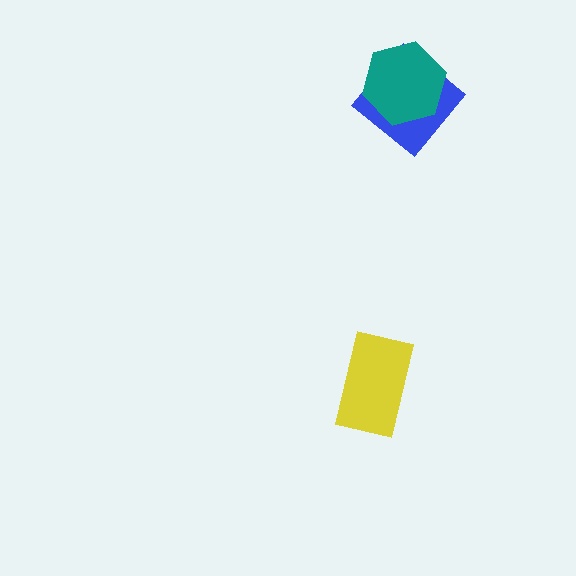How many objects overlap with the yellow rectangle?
0 objects overlap with the yellow rectangle.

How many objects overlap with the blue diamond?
1 object overlaps with the blue diamond.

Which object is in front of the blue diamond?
The teal hexagon is in front of the blue diamond.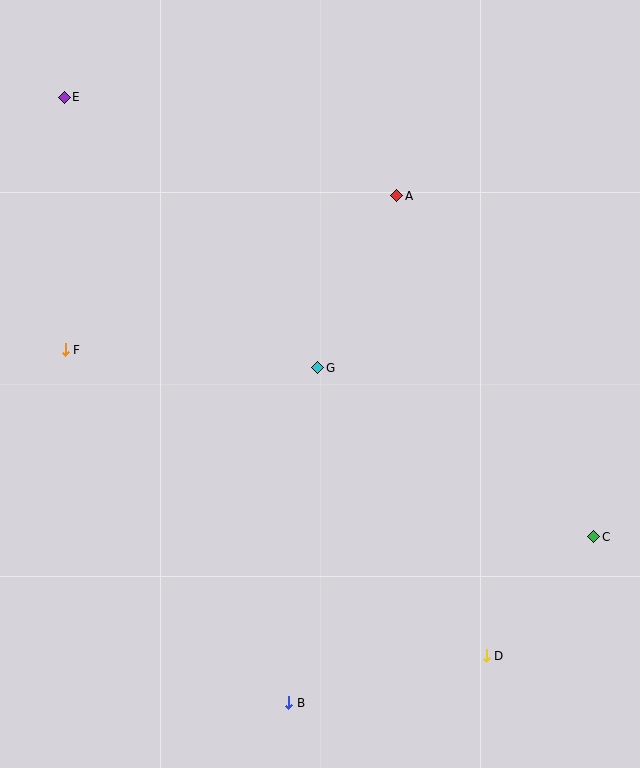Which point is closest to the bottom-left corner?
Point B is closest to the bottom-left corner.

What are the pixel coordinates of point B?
Point B is at (289, 703).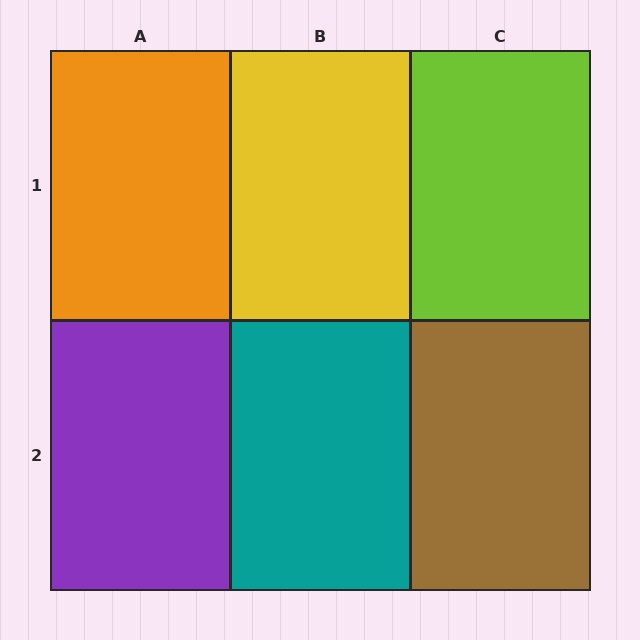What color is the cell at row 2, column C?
Brown.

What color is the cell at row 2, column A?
Purple.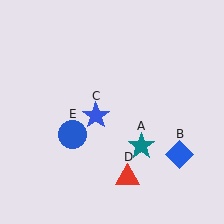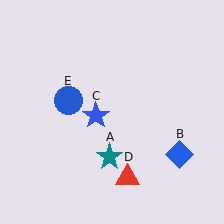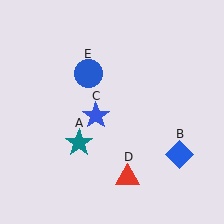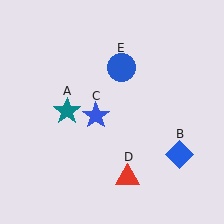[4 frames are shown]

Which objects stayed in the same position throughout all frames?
Blue diamond (object B) and blue star (object C) and red triangle (object D) remained stationary.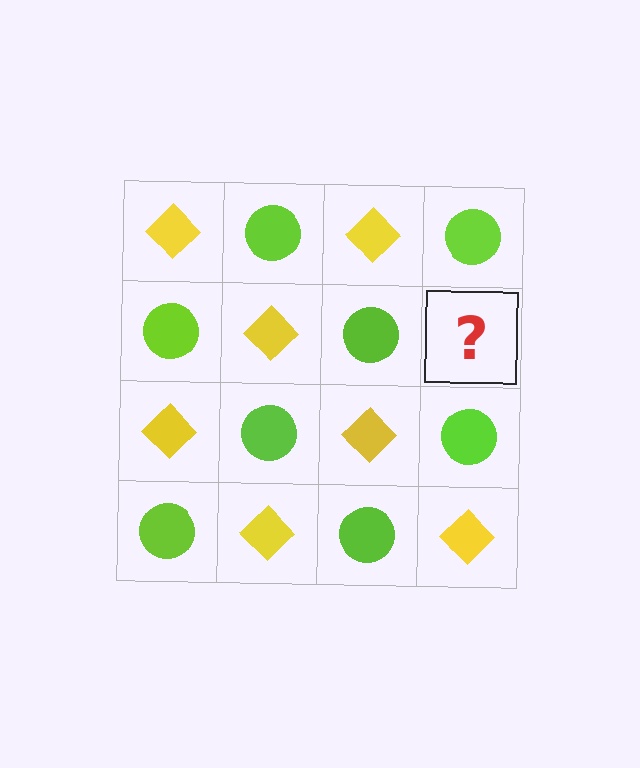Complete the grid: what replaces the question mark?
The question mark should be replaced with a yellow diamond.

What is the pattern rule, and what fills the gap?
The rule is that it alternates yellow diamond and lime circle in a checkerboard pattern. The gap should be filled with a yellow diamond.